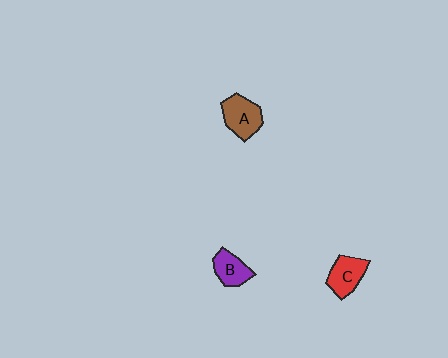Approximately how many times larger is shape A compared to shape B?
Approximately 1.3 times.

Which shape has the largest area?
Shape A (brown).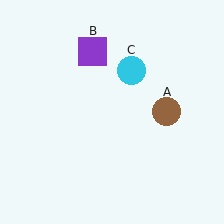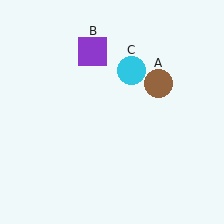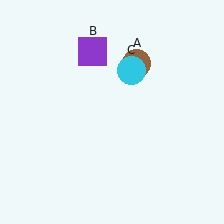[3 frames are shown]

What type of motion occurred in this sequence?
The brown circle (object A) rotated counterclockwise around the center of the scene.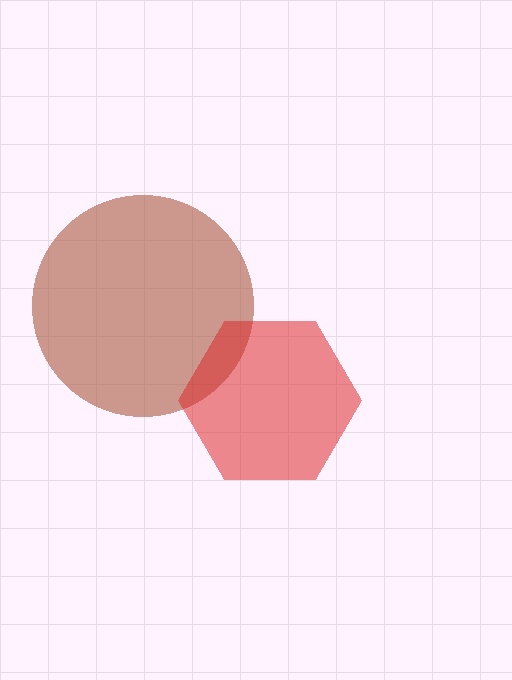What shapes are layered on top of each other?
The layered shapes are: a brown circle, a red hexagon.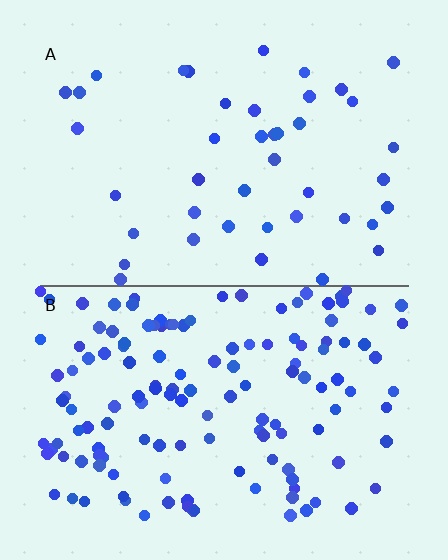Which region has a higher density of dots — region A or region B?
B (the bottom).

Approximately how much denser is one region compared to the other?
Approximately 3.3× — region B over region A.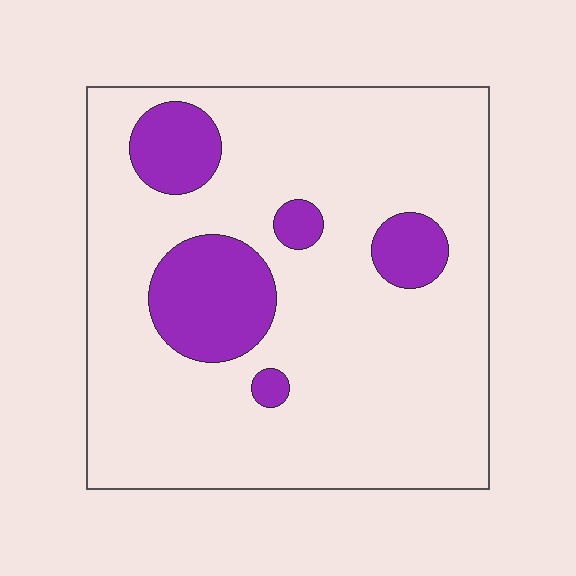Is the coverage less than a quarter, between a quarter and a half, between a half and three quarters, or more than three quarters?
Less than a quarter.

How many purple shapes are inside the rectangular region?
5.